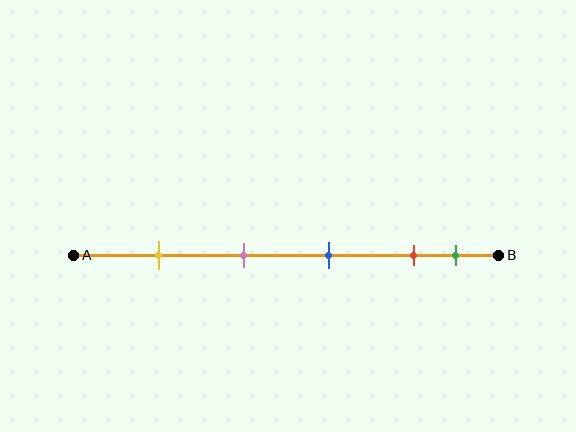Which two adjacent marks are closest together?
The red and green marks are the closest adjacent pair.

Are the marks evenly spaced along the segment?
No, the marks are not evenly spaced.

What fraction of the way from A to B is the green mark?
The green mark is approximately 90% (0.9) of the way from A to B.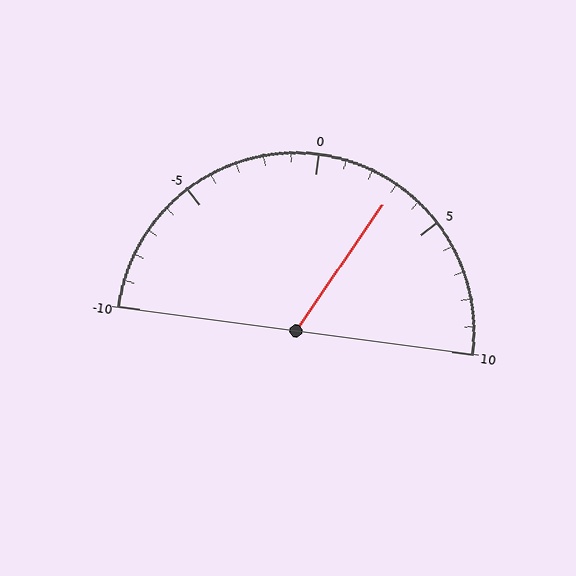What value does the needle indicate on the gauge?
The needle indicates approximately 3.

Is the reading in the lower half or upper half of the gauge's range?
The reading is in the upper half of the range (-10 to 10).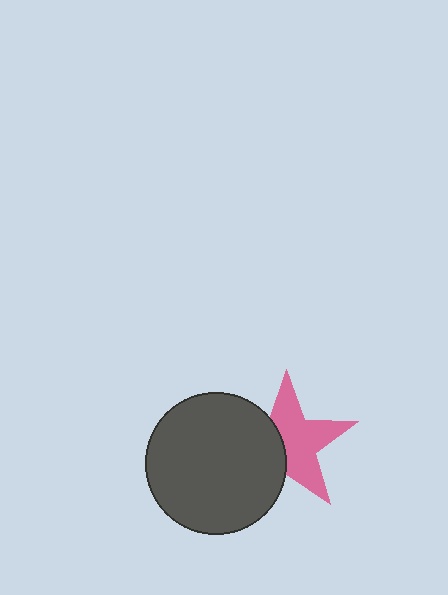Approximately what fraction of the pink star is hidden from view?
Roughly 40% of the pink star is hidden behind the dark gray circle.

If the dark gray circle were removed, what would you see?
You would see the complete pink star.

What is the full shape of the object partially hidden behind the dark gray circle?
The partially hidden object is a pink star.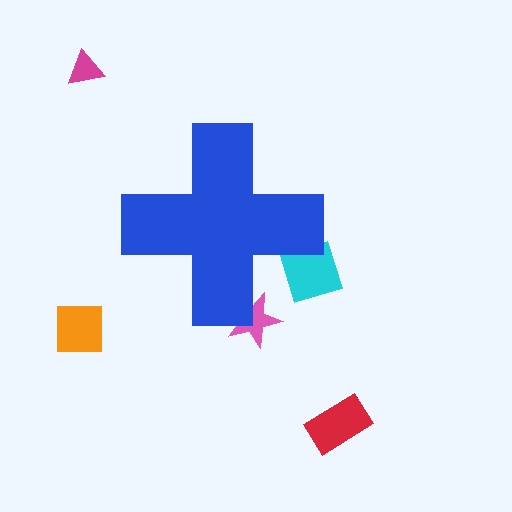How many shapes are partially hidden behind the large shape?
2 shapes are partially hidden.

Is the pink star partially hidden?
Yes, the pink star is partially hidden behind the blue cross.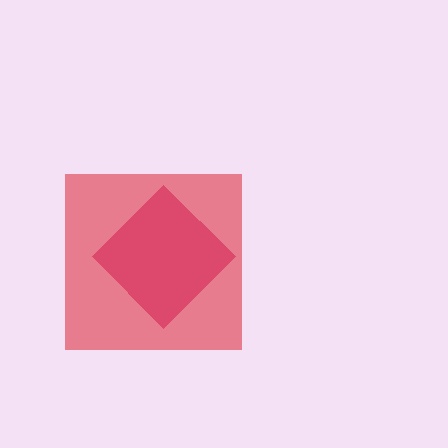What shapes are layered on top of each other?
The layered shapes are: a magenta diamond, a red square.